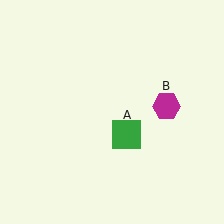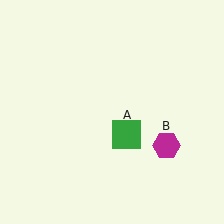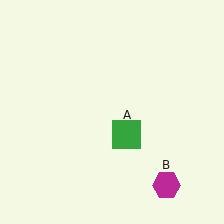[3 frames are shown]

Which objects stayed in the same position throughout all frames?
Green square (object A) remained stationary.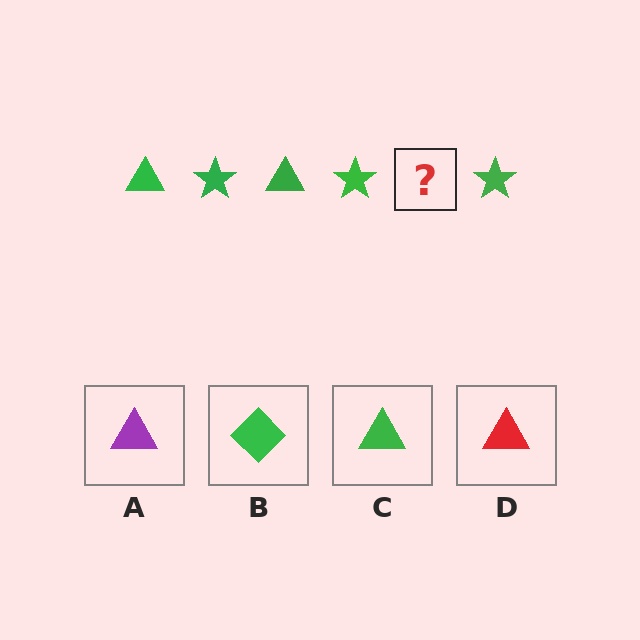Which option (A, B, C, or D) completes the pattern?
C.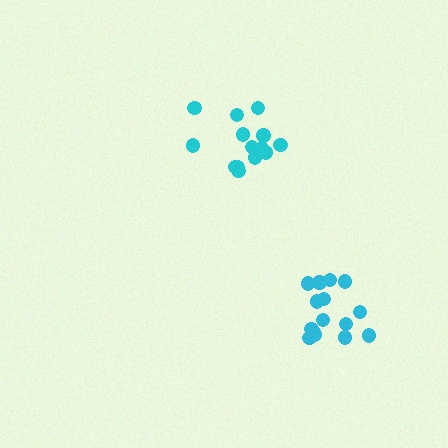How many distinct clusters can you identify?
There are 2 distinct clusters.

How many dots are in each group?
Group 1: 15 dots, Group 2: 15 dots (30 total).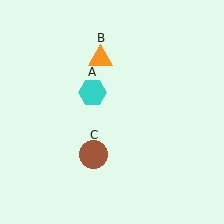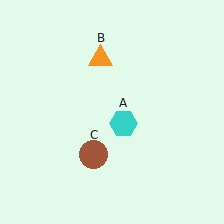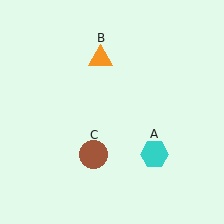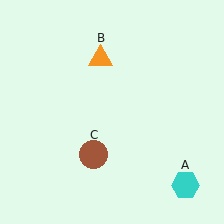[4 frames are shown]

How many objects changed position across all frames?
1 object changed position: cyan hexagon (object A).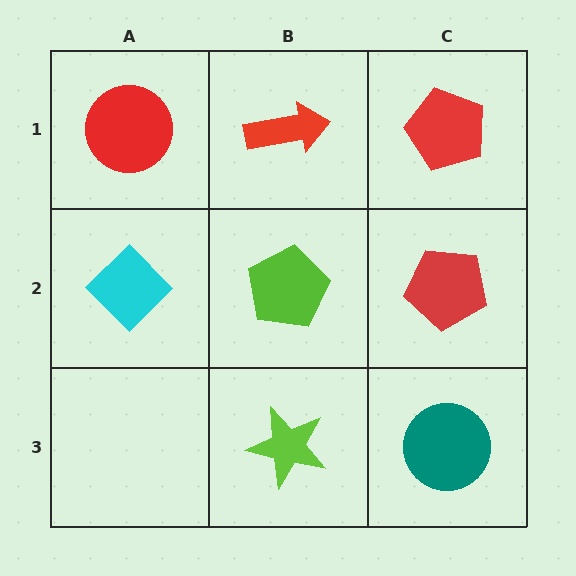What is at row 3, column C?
A teal circle.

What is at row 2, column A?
A cyan diamond.